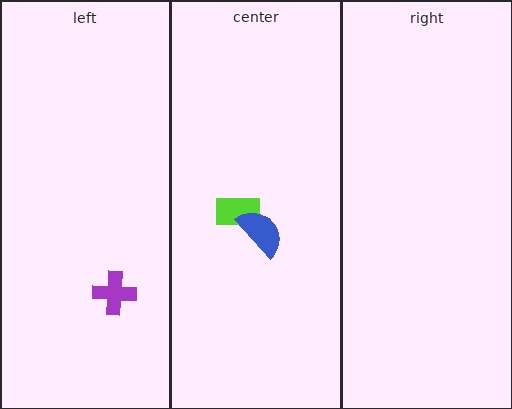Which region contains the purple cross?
The left region.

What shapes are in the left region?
The purple cross.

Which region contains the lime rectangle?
The center region.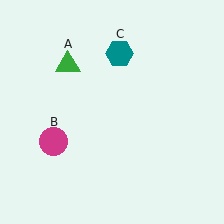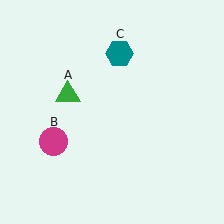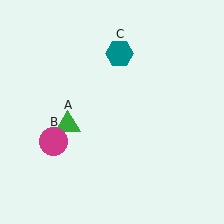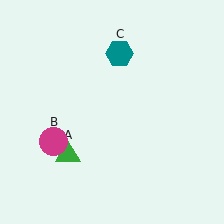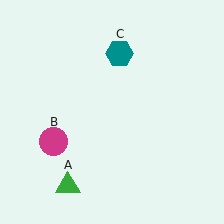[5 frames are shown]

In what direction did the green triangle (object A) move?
The green triangle (object A) moved down.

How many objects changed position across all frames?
1 object changed position: green triangle (object A).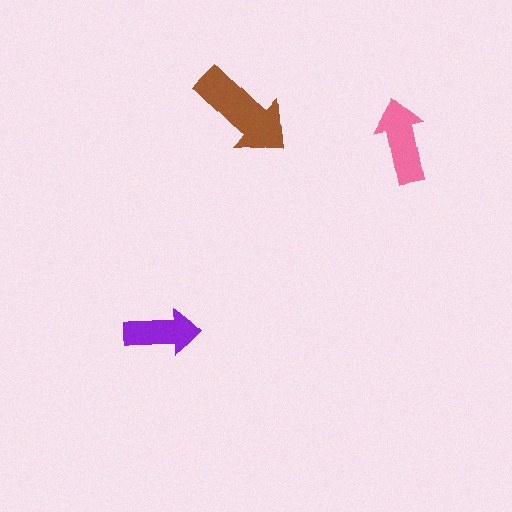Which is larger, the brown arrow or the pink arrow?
The brown one.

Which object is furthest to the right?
The pink arrow is rightmost.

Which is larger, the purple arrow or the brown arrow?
The brown one.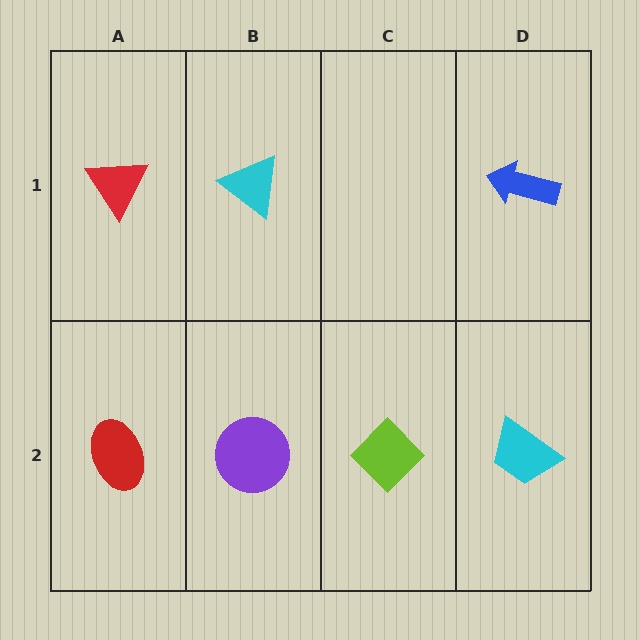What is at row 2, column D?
A cyan trapezoid.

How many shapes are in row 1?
3 shapes.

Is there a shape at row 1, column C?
No, that cell is empty.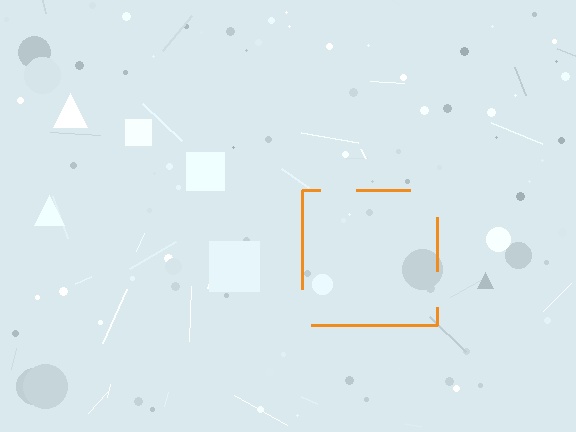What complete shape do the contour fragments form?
The contour fragments form a square.